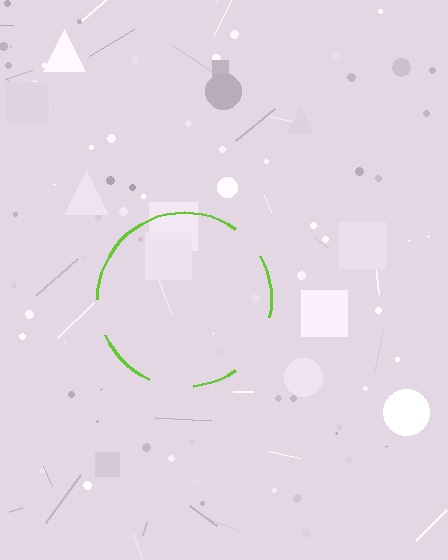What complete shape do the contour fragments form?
The contour fragments form a circle.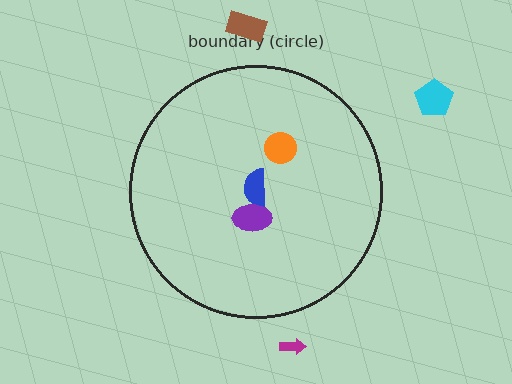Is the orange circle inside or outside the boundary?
Inside.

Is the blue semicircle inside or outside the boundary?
Inside.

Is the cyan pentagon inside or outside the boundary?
Outside.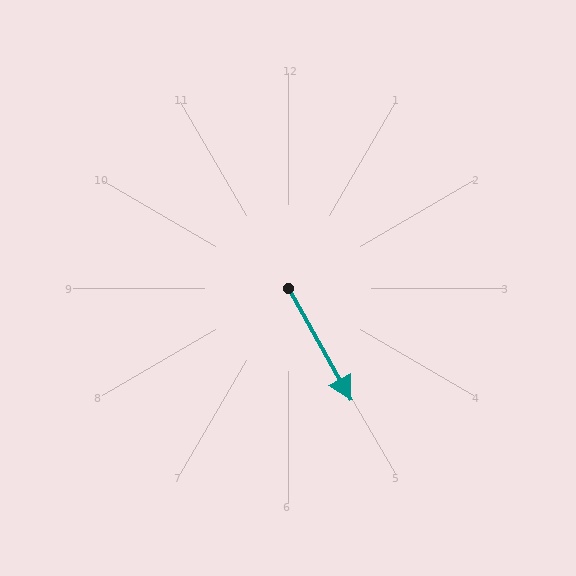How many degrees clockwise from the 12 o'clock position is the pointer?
Approximately 151 degrees.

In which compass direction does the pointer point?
Southeast.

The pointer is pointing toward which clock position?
Roughly 5 o'clock.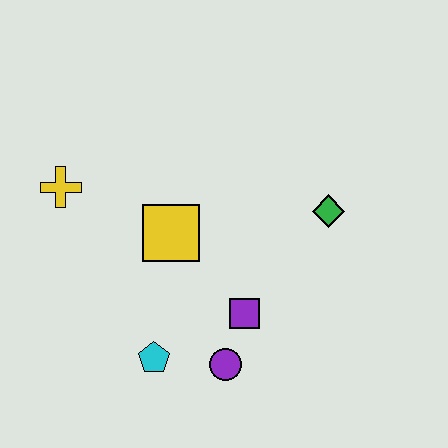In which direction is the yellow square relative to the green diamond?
The yellow square is to the left of the green diamond.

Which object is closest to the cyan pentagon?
The purple circle is closest to the cyan pentagon.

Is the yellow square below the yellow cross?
Yes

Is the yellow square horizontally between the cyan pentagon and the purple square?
Yes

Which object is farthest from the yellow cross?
The green diamond is farthest from the yellow cross.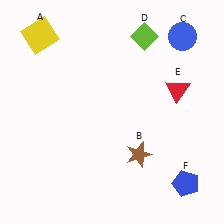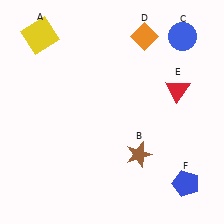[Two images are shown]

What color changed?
The diamond (D) changed from lime in Image 1 to orange in Image 2.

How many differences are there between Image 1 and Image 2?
There is 1 difference between the two images.